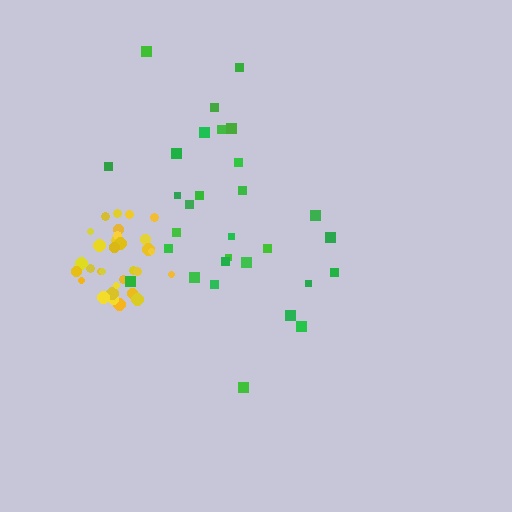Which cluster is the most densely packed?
Yellow.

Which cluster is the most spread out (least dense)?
Green.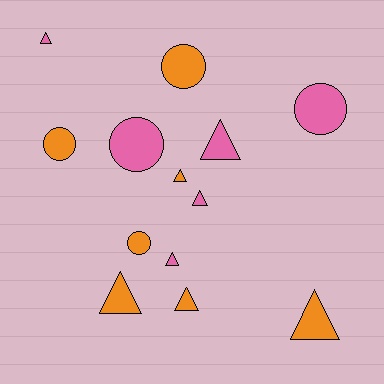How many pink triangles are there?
There are 4 pink triangles.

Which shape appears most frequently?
Triangle, with 8 objects.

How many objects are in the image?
There are 13 objects.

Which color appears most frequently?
Orange, with 7 objects.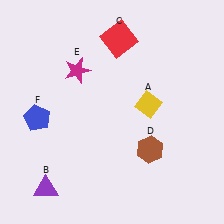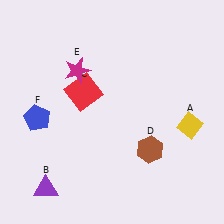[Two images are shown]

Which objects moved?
The objects that moved are: the yellow diamond (A), the red square (C).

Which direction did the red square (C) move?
The red square (C) moved down.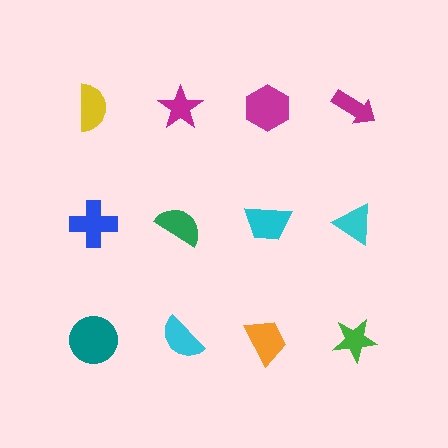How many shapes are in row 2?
4 shapes.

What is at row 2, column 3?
A cyan trapezoid.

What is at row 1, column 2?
A magenta star.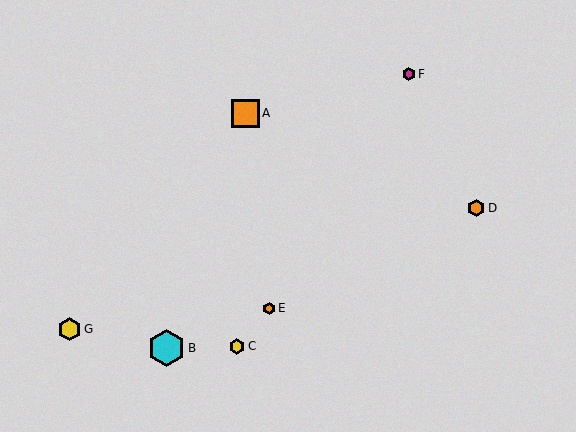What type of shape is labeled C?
Shape C is a yellow hexagon.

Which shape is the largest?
The cyan hexagon (labeled B) is the largest.